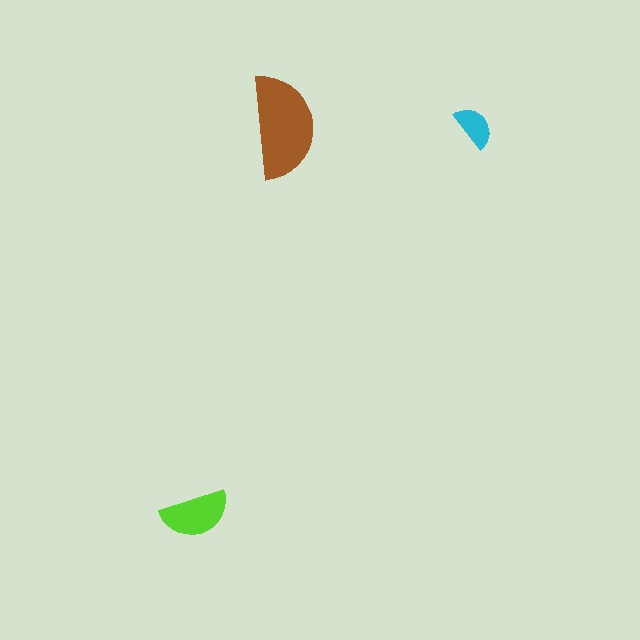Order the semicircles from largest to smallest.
the brown one, the lime one, the cyan one.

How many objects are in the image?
There are 3 objects in the image.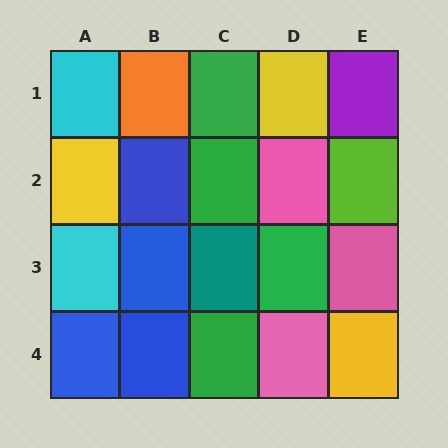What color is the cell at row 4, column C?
Green.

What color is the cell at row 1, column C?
Green.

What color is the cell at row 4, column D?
Pink.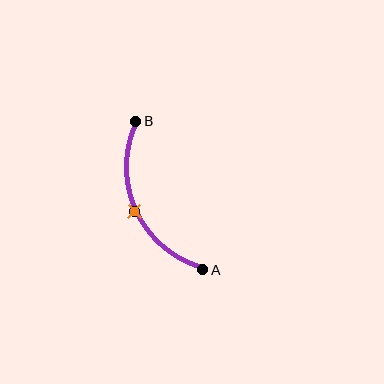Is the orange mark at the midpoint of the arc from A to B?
Yes. The orange mark lies on the arc at equal arc-length from both A and B — it is the arc midpoint.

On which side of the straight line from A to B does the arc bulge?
The arc bulges to the left of the straight line connecting A and B.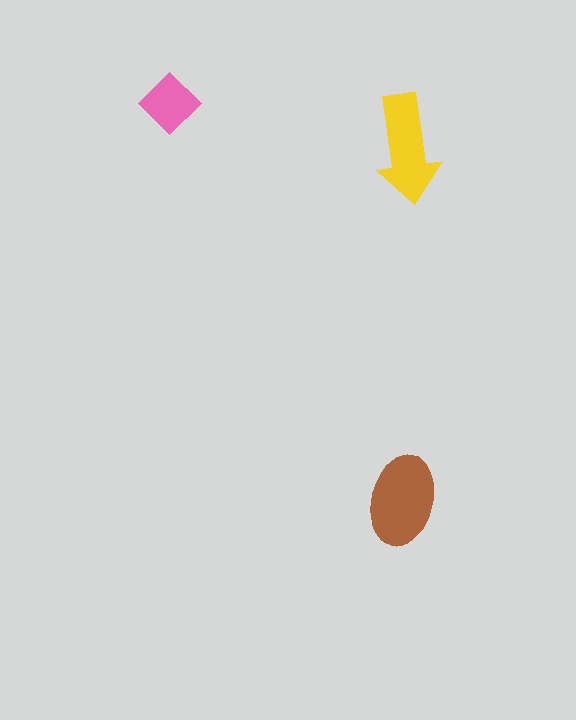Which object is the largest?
The brown ellipse.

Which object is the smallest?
The pink diamond.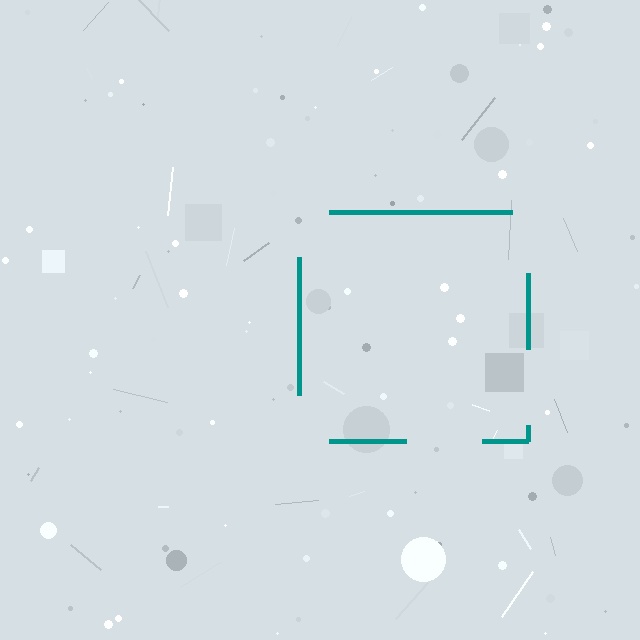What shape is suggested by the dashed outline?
The dashed outline suggests a square.